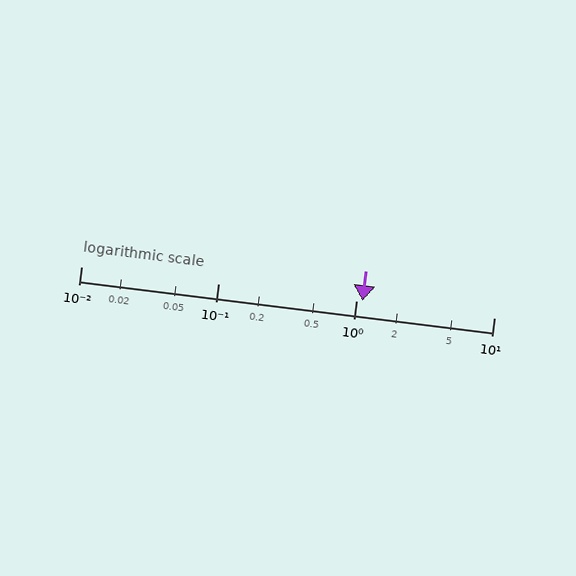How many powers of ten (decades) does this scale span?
The scale spans 3 decades, from 0.01 to 10.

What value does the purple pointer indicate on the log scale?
The pointer indicates approximately 1.1.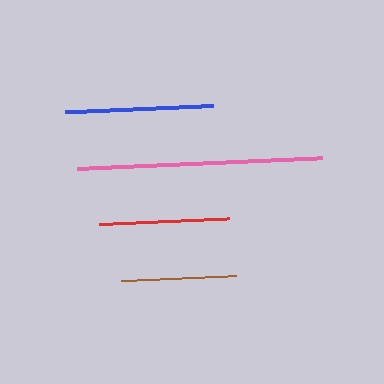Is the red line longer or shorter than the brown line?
The red line is longer than the brown line.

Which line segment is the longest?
The pink line is the longest at approximately 245 pixels.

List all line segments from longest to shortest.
From longest to shortest: pink, blue, red, brown.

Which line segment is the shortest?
The brown line is the shortest at approximately 115 pixels.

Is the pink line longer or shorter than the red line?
The pink line is longer than the red line.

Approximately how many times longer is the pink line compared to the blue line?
The pink line is approximately 1.7 times the length of the blue line.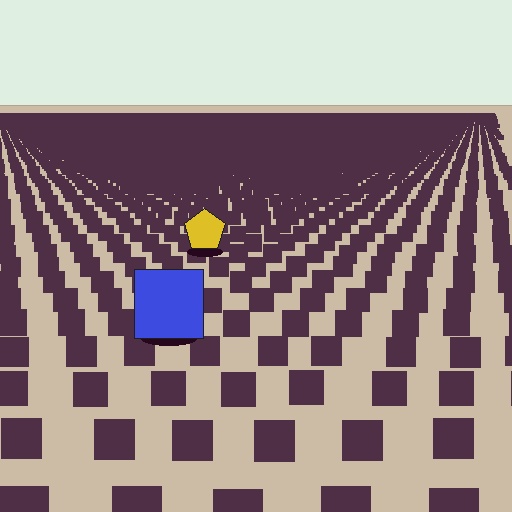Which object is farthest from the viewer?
The yellow pentagon is farthest from the viewer. It appears smaller and the ground texture around it is denser.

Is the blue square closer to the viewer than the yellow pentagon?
Yes. The blue square is closer — you can tell from the texture gradient: the ground texture is coarser near it.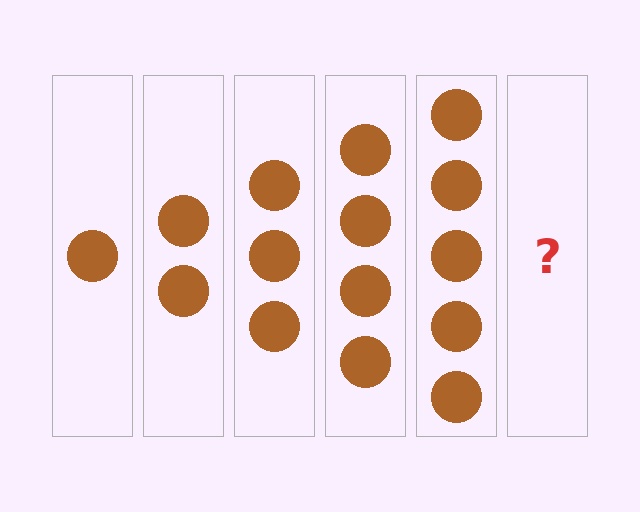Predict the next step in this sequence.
The next step is 6 circles.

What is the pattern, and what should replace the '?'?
The pattern is that each step adds one more circle. The '?' should be 6 circles.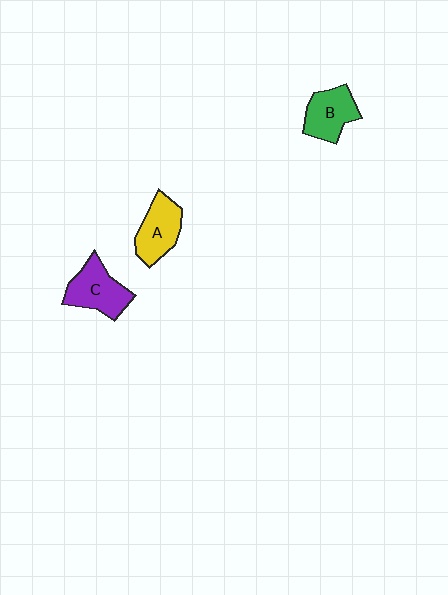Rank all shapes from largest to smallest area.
From largest to smallest: C (purple), A (yellow), B (green).